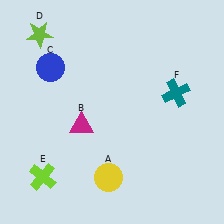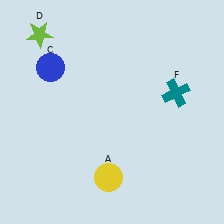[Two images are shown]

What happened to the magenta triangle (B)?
The magenta triangle (B) was removed in Image 2. It was in the bottom-left area of Image 1.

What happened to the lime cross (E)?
The lime cross (E) was removed in Image 2. It was in the bottom-left area of Image 1.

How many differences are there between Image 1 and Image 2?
There are 2 differences between the two images.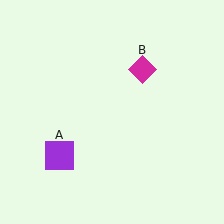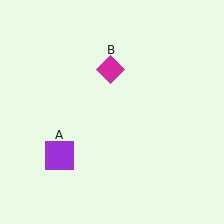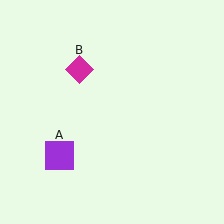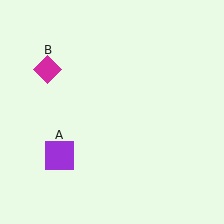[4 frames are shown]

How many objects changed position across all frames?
1 object changed position: magenta diamond (object B).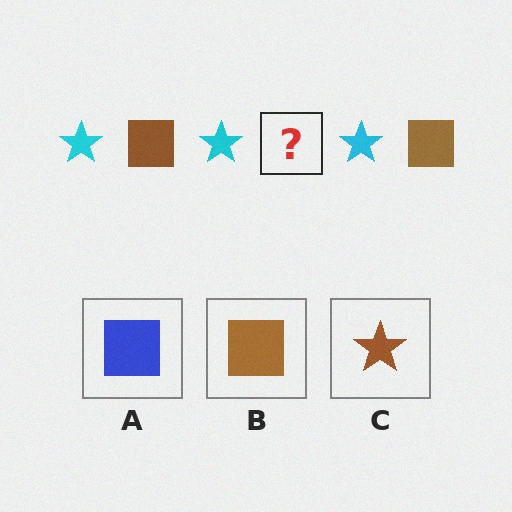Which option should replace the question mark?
Option B.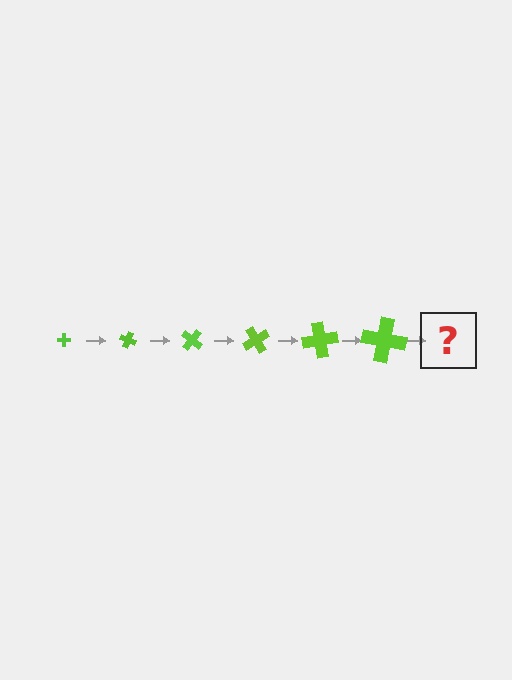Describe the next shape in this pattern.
It should be a cross, larger than the previous one and rotated 120 degrees from the start.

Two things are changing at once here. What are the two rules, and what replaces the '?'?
The two rules are that the cross grows larger each step and it rotates 20 degrees each step. The '?' should be a cross, larger than the previous one and rotated 120 degrees from the start.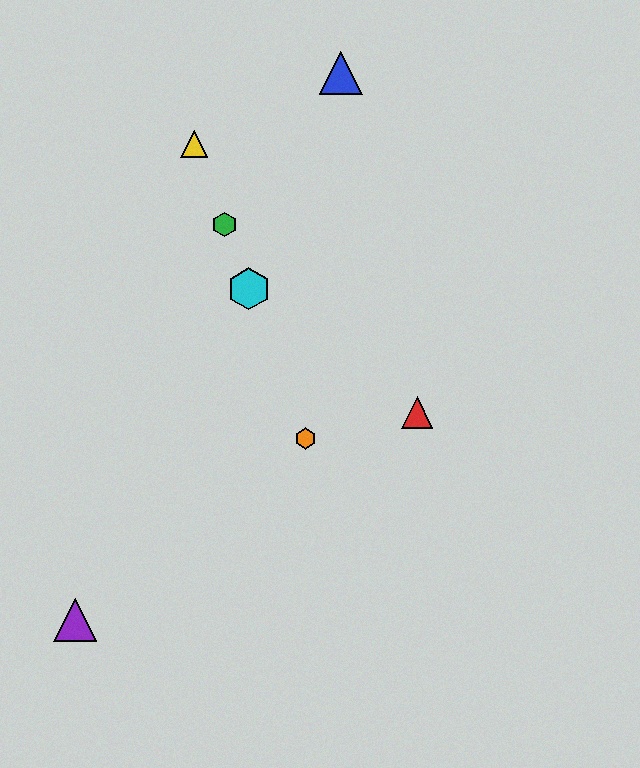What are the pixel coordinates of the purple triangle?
The purple triangle is at (75, 620).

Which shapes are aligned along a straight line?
The green hexagon, the yellow triangle, the orange hexagon, the cyan hexagon are aligned along a straight line.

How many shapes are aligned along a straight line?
4 shapes (the green hexagon, the yellow triangle, the orange hexagon, the cyan hexagon) are aligned along a straight line.